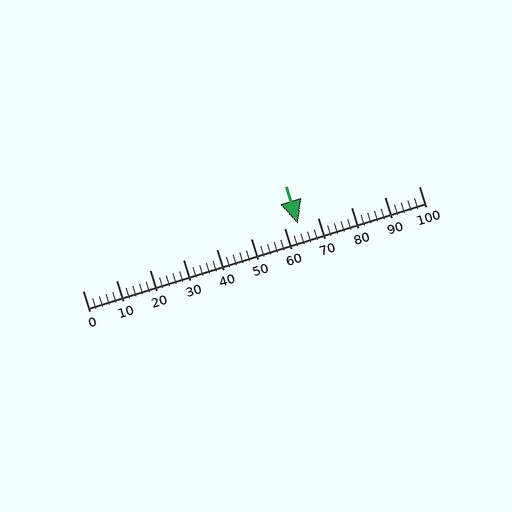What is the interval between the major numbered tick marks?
The major tick marks are spaced 10 units apart.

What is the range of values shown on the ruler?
The ruler shows values from 0 to 100.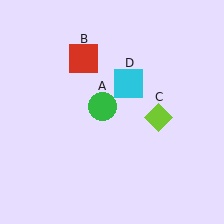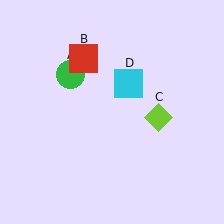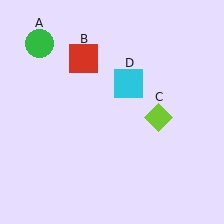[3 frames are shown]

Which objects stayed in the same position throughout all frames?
Red square (object B) and lime diamond (object C) and cyan square (object D) remained stationary.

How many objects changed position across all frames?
1 object changed position: green circle (object A).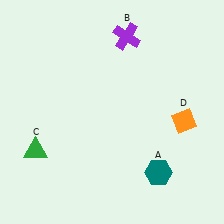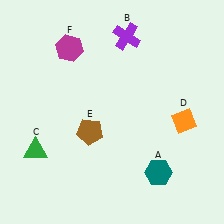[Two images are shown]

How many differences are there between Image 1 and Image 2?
There are 2 differences between the two images.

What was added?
A brown pentagon (E), a magenta hexagon (F) were added in Image 2.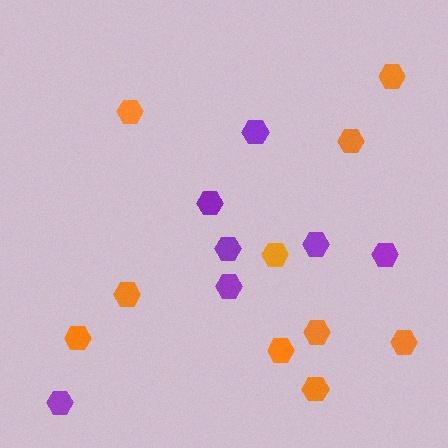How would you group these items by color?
There are 2 groups: one group of purple hexagons (7) and one group of orange hexagons (10).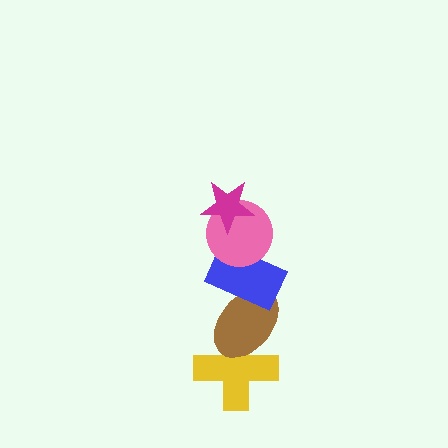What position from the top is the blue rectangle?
The blue rectangle is 3rd from the top.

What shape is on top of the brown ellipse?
The blue rectangle is on top of the brown ellipse.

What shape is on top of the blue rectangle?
The pink circle is on top of the blue rectangle.